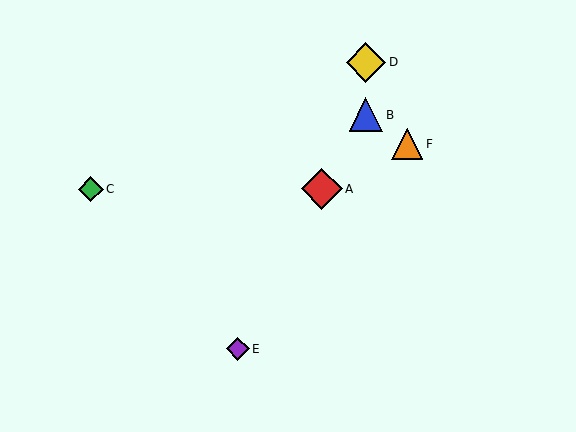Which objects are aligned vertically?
Objects B, D are aligned vertically.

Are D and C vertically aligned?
No, D is at x≈366 and C is at x≈91.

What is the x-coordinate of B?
Object B is at x≈366.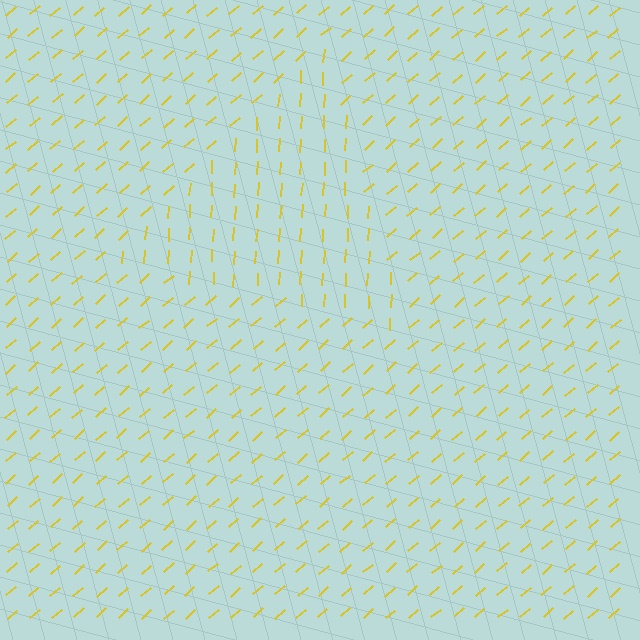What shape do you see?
I see a triangle.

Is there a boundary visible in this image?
Yes, there is a texture boundary formed by a change in line orientation.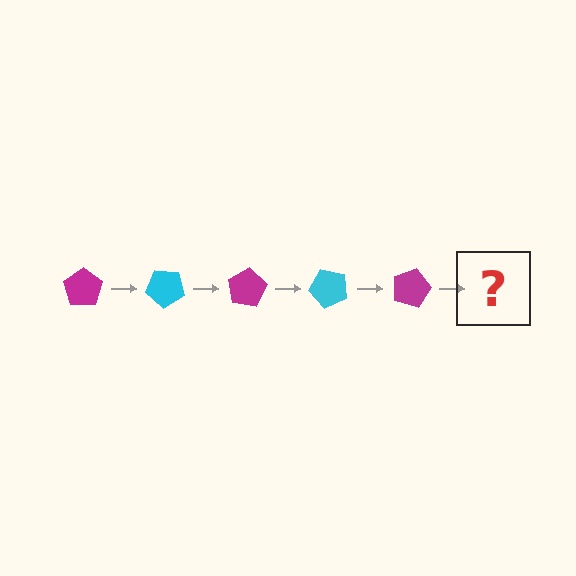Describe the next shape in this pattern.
It should be a cyan pentagon, rotated 200 degrees from the start.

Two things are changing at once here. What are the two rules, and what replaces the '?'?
The two rules are that it rotates 40 degrees each step and the color cycles through magenta and cyan. The '?' should be a cyan pentagon, rotated 200 degrees from the start.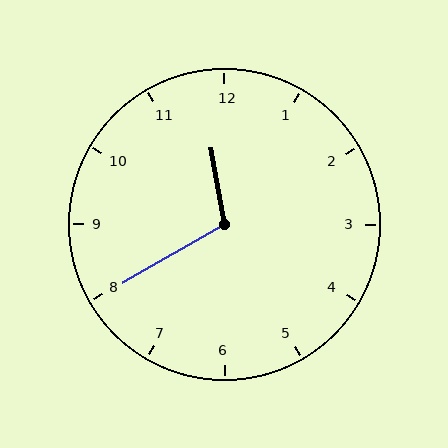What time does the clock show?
11:40.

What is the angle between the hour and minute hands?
Approximately 110 degrees.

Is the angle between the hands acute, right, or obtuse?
It is obtuse.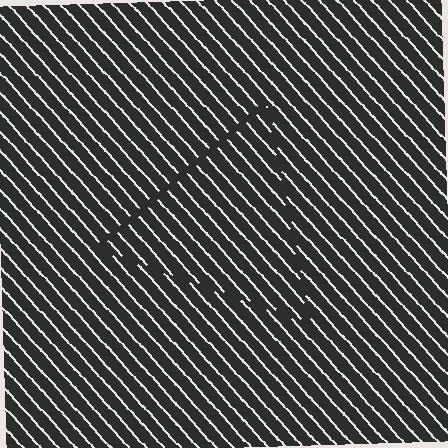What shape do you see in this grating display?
An illusory triangle. The interior of the shape contains the same grating, shifted by half a period — the contour is defined by the phase discontinuity where line-ends from the inner and outer gratings abut.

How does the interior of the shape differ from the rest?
The interior of the shape contains the same grating, shifted by half a period — the contour is defined by the phase discontinuity where line-ends from the inner and outer gratings abut.